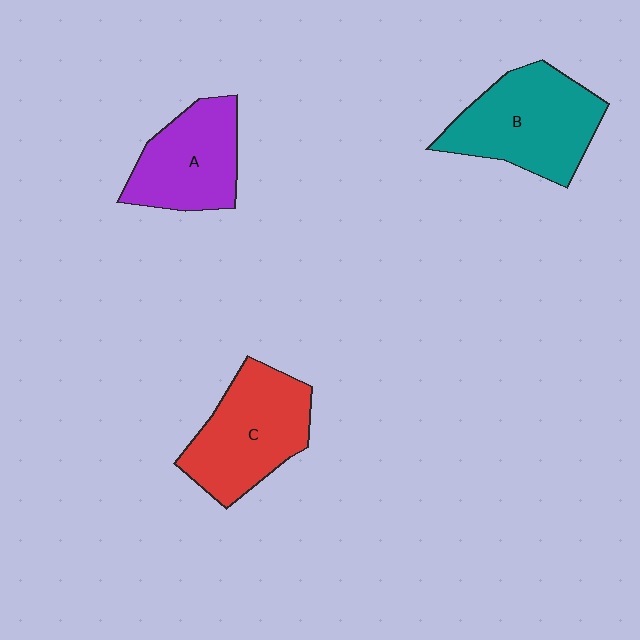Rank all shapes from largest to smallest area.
From largest to smallest: B (teal), C (red), A (purple).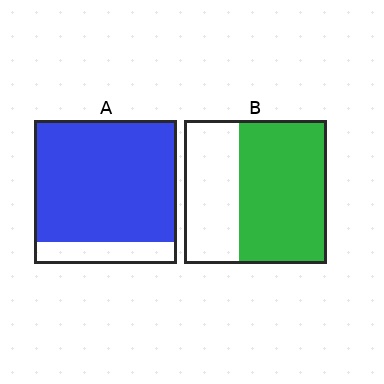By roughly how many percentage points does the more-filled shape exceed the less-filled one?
By roughly 25 percentage points (A over B).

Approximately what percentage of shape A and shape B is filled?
A is approximately 85% and B is approximately 60%.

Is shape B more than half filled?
Yes.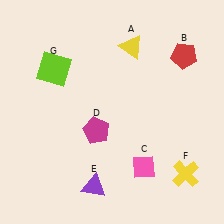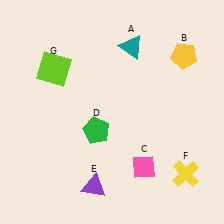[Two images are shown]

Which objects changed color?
A changed from yellow to teal. B changed from red to yellow. D changed from magenta to green.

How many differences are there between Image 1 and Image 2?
There are 3 differences between the two images.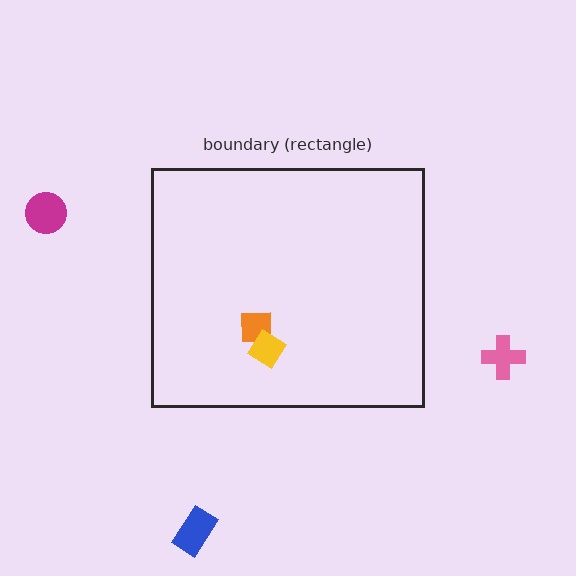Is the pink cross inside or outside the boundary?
Outside.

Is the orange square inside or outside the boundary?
Inside.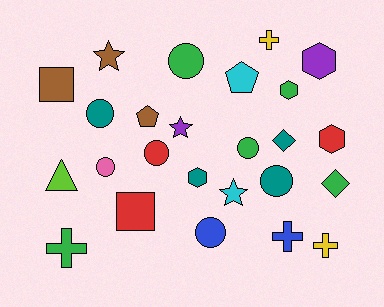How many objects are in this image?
There are 25 objects.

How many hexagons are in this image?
There are 4 hexagons.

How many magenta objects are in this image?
There are no magenta objects.